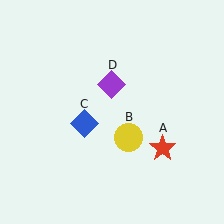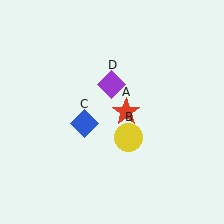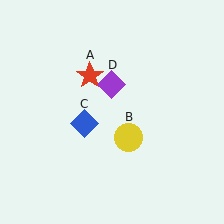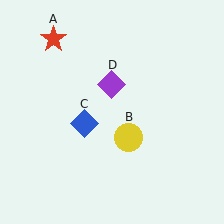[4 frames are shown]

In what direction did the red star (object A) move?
The red star (object A) moved up and to the left.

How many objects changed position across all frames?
1 object changed position: red star (object A).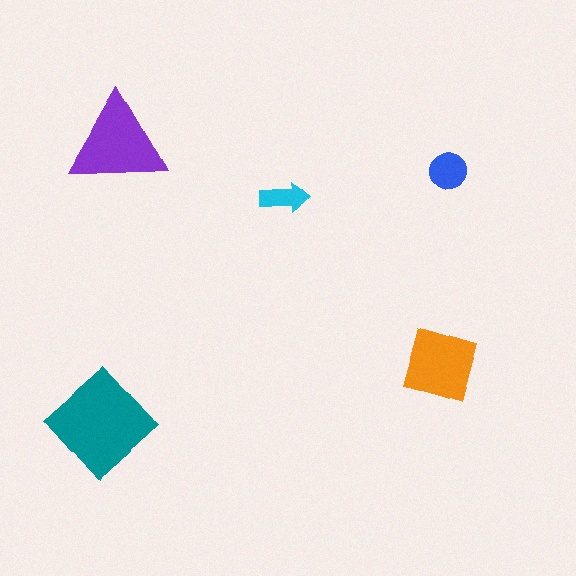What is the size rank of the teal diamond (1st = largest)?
1st.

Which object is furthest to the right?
The blue circle is rightmost.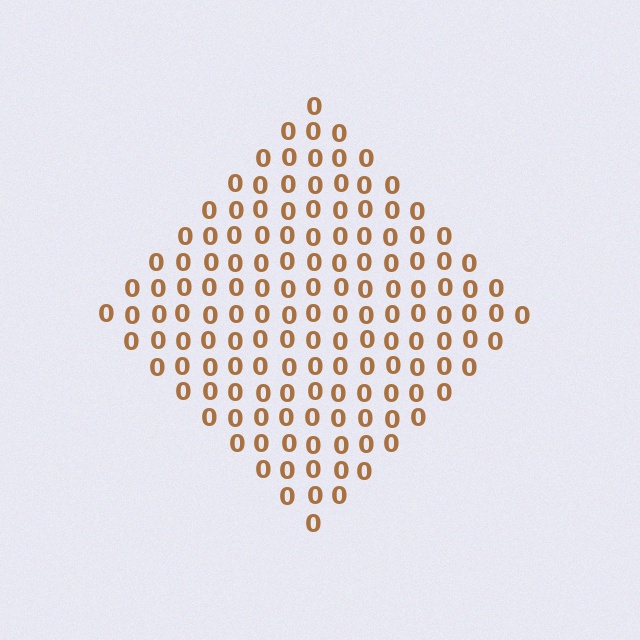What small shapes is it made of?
It is made of small digit 0's.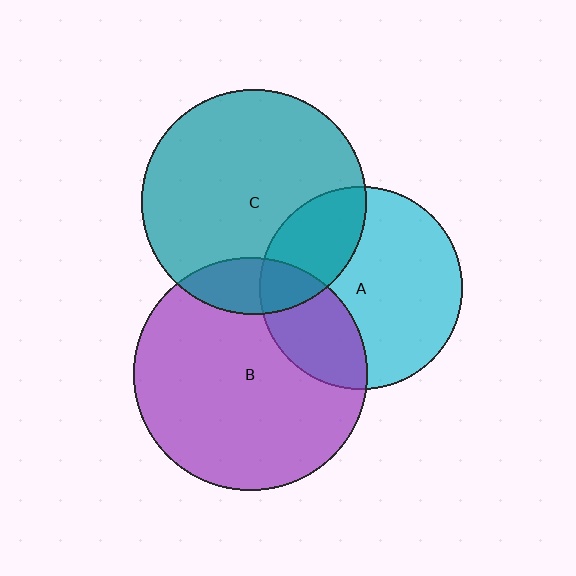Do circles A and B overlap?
Yes.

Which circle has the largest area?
Circle B (purple).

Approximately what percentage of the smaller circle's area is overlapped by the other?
Approximately 30%.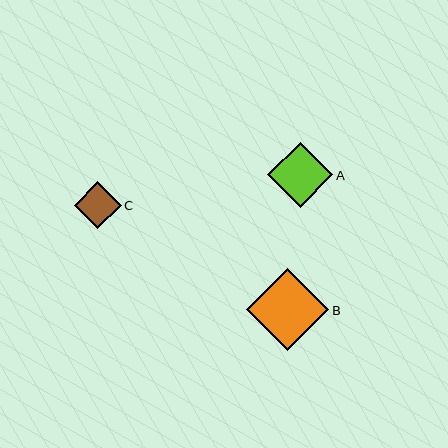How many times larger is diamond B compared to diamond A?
Diamond B is approximately 1.3 times the size of diamond A.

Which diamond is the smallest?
Diamond C is the smallest with a size of approximately 47 pixels.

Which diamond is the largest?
Diamond B is the largest with a size of approximately 82 pixels.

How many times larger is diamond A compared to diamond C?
Diamond A is approximately 1.4 times the size of diamond C.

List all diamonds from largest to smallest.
From largest to smallest: B, A, C.